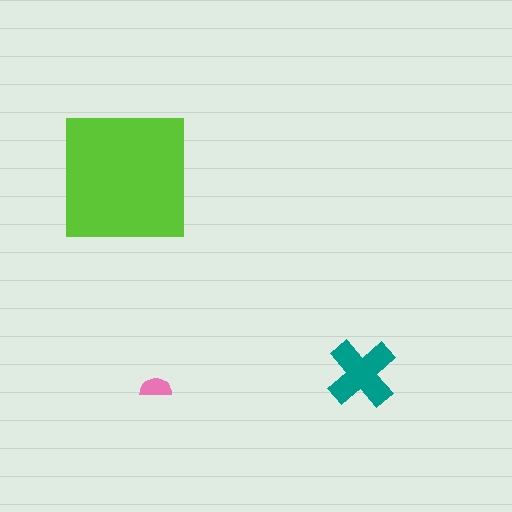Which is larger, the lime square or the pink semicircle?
The lime square.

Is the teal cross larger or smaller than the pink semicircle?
Larger.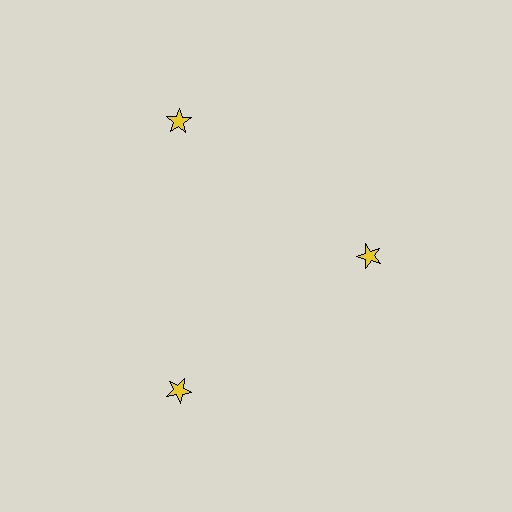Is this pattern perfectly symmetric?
No. The 3 yellow stars are arranged in a ring, but one element near the 3 o'clock position is pulled inward toward the center, breaking the 3-fold rotational symmetry.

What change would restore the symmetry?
The symmetry would be restored by moving it outward, back onto the ring so that all 3 stars sit at equal angles and equal distance from the center.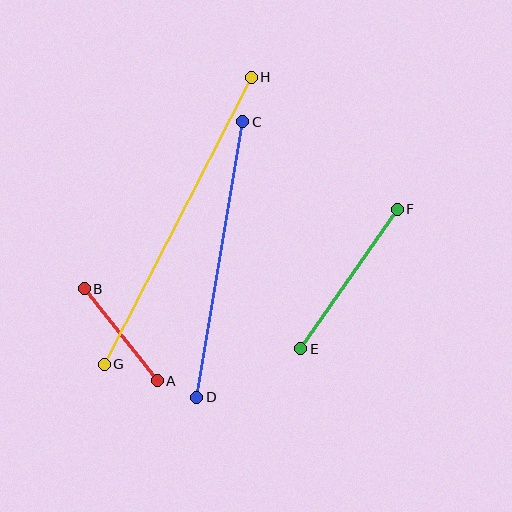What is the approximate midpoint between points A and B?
The midpoint is at approximately (121, 335) pixels.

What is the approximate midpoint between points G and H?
The midpoint is at approximately (178, 221) pixels.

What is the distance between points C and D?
The distance is approximately 279 pixels.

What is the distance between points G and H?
The distance is approximately 322 pixels.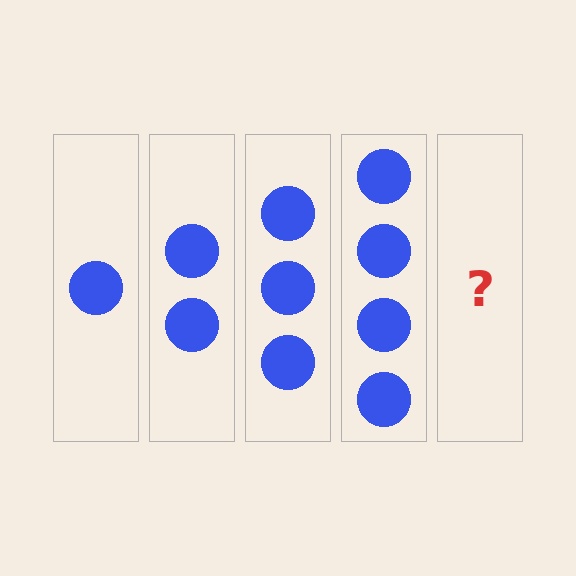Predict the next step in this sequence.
The next step is 5 circles.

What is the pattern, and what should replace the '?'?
The pattern is that each step adds one more circle. The '?' should be 5 circles.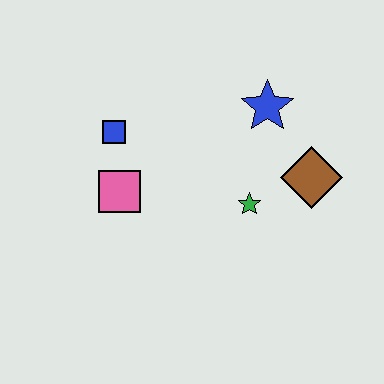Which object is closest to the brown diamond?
The green star is closest to the brown diamond.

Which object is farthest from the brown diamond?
The blue square is farthest from the brown diamond.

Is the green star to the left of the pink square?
No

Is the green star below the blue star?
Yes